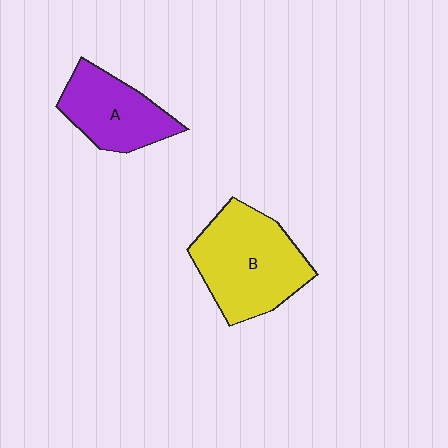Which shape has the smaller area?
Shape A (purple).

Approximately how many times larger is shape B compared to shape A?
Approximately 1.5 times.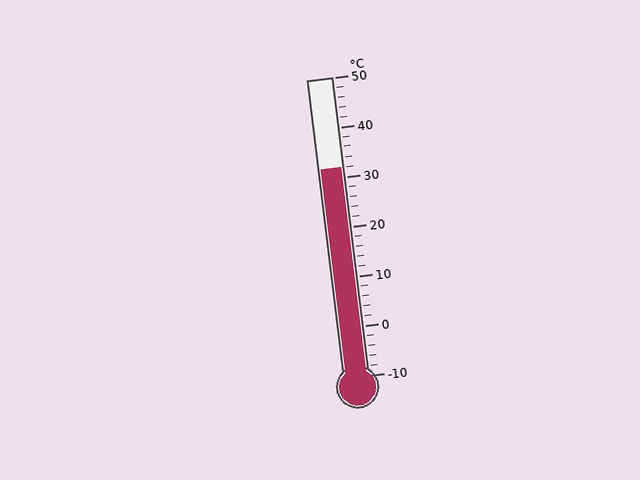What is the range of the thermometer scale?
The thermometer scale ranges from -10°C to 50°C.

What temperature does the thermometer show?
The thermometer shows approximately 32°C.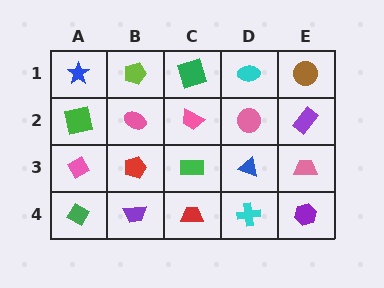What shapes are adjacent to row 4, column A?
A pink diamond (row 3, column A), a purple trapezoid (row 4, column B).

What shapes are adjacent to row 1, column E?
A purple rectangle (row 2, column E), a cyan ellipse (row 1, column D).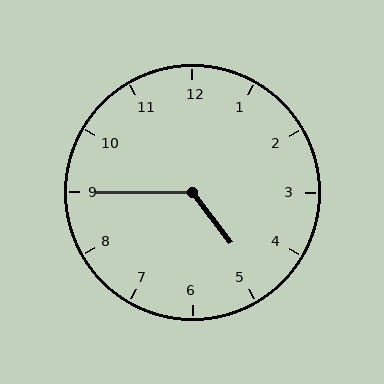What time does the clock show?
4:45.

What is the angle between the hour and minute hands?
Approximately 128 degrees.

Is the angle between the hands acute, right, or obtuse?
It is obtuse.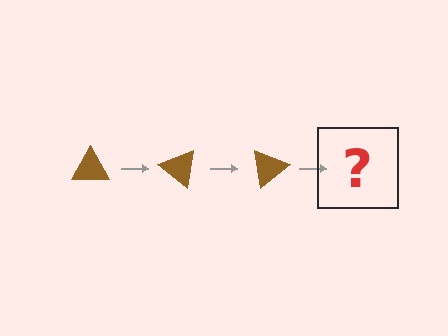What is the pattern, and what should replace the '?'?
The pattern is that the triangle rotates 40 degrees each step. The '?' should be a brown triangle rotated 120 degrees.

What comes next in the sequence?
The next element should be a brown triangle rotated 120 degrees.